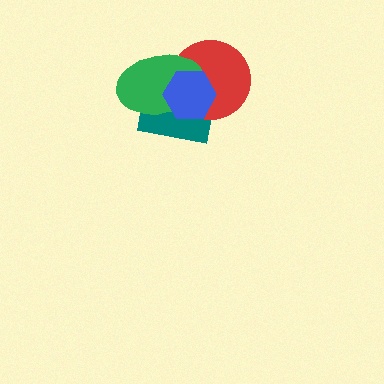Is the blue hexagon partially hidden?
No, no other shape covers it.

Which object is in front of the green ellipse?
The blue hexagon is in front of the green ellipse.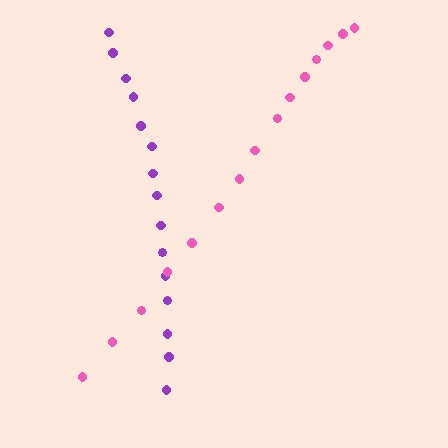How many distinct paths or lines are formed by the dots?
There are 2 distinct paths.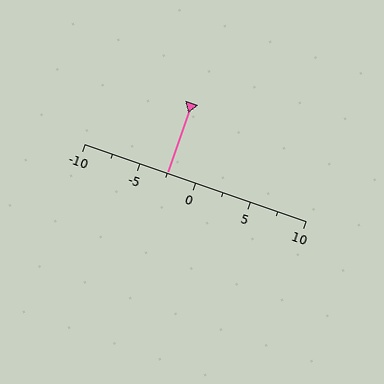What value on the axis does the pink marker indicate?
The marker indicates approximately -2.5.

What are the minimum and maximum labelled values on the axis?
The axis runs from -10 to 10.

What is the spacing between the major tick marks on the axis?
The major ticks are spaced 5 apart.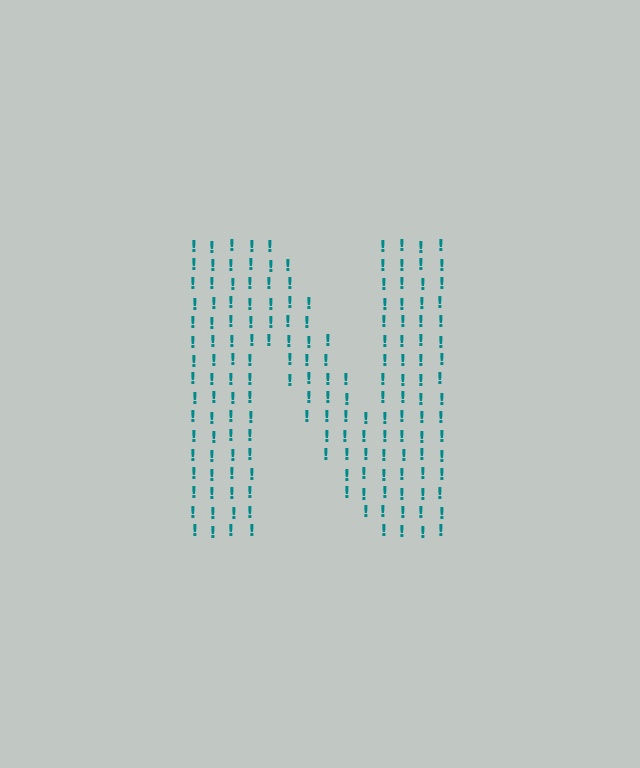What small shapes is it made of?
It is made of small exclamation marks.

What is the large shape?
The large shape is the letter N.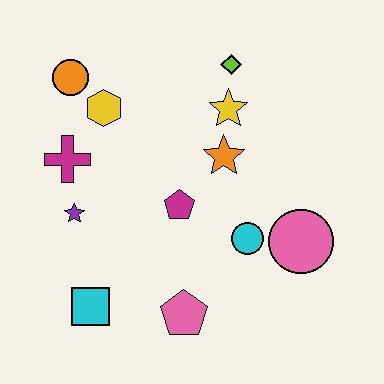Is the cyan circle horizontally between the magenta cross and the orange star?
No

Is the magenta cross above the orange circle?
No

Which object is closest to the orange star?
The yellow star is closest to the orange star.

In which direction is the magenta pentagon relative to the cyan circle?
The magenta pentagon is to the left of the cyan circle.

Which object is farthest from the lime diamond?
The cyan square is farthest from the lime diamond.